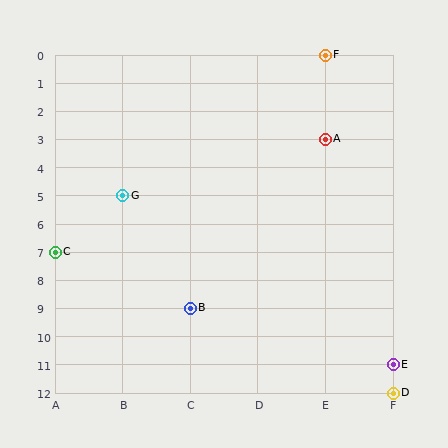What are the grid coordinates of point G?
Point G is at grid coordinates (B, 5).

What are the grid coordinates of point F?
Point F is at grid coordinates (E, 0).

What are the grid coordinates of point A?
Point A is at grid coordinates (E, 3).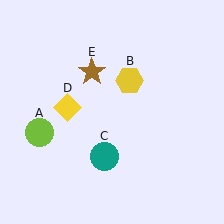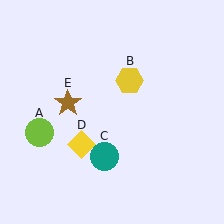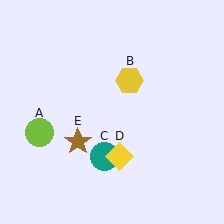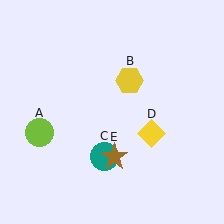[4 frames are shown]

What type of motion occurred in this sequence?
The yellow diamond (object D), brown star (object E) rotated counterclockwise around the center of the scene.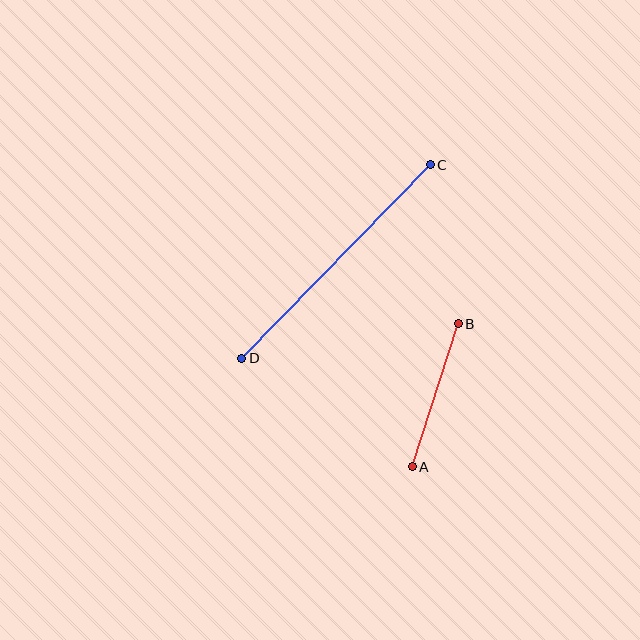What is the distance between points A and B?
The distance is approximately 150 pixels.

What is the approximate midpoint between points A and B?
The midpoint is at approximately (435, 395) pixels.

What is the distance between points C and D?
The distance is approximately 270 pixels.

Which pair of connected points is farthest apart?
Points C and D are farthest apart.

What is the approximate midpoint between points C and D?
The midpoint is at approximately (336, 261) pixels.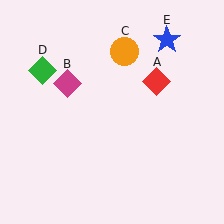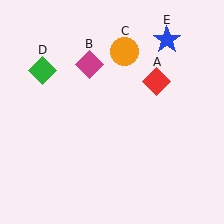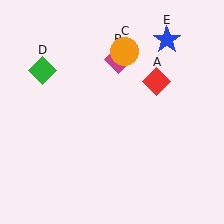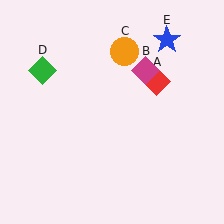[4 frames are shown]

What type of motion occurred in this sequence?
The magenta diamond (object B) rotated clockwise around the center of the scene.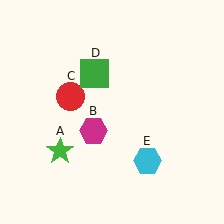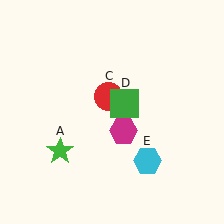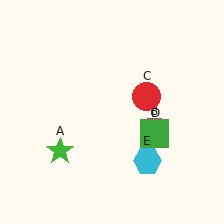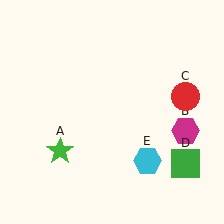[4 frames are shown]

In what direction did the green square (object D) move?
The green square (object D) moved down and to the right.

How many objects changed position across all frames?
3 objects changed position: magenta hexagon (object B), red circle (object C), green square (object D).